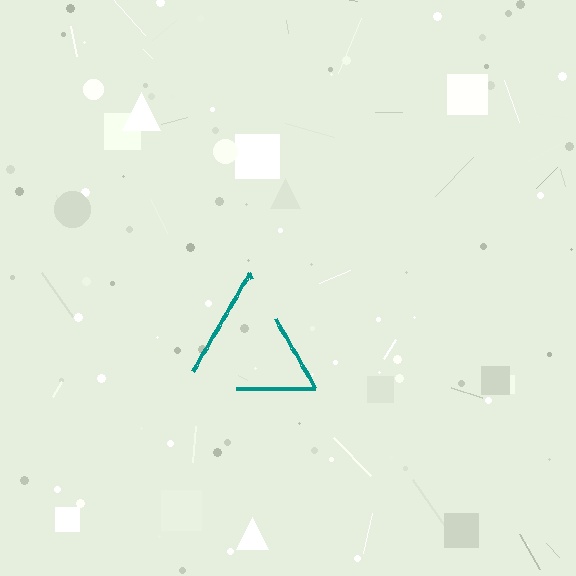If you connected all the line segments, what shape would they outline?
They would outline a triangle.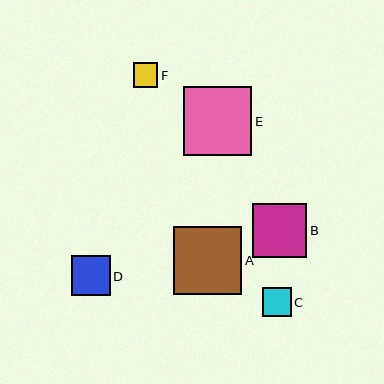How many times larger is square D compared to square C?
Square D is approximately 1.4 times the size of square C.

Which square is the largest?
Square E is the largest with a size of approximately 69 pixels.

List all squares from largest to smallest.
From largest to smallest: E, A, B, D, C, F.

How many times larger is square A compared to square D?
Square A is approximately 1.7 times the size of square D.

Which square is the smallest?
Square F is the smallest with a size of approximately 25 pixels.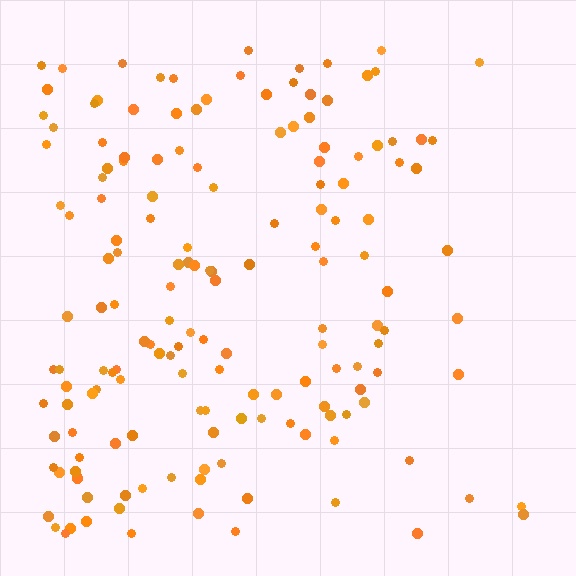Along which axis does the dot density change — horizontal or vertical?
Horizontal.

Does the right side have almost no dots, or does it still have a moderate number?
Still a moderate number, just noticeably fewer than the left.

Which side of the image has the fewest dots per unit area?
The right.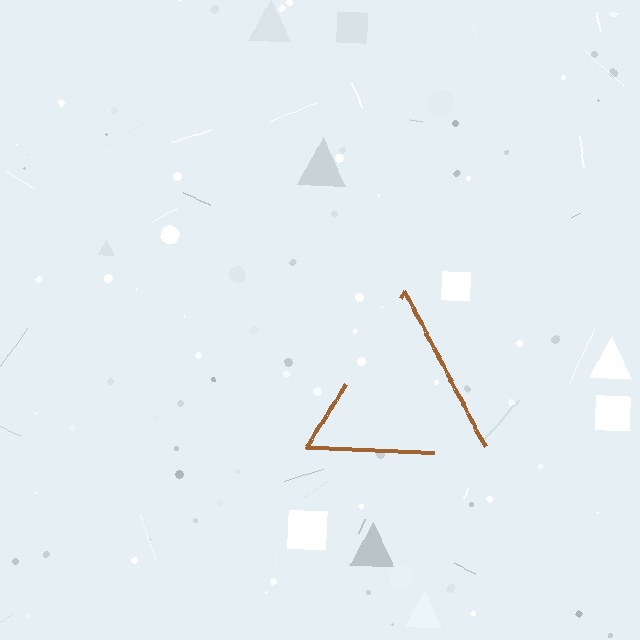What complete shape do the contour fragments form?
The contour fragments form a triangle.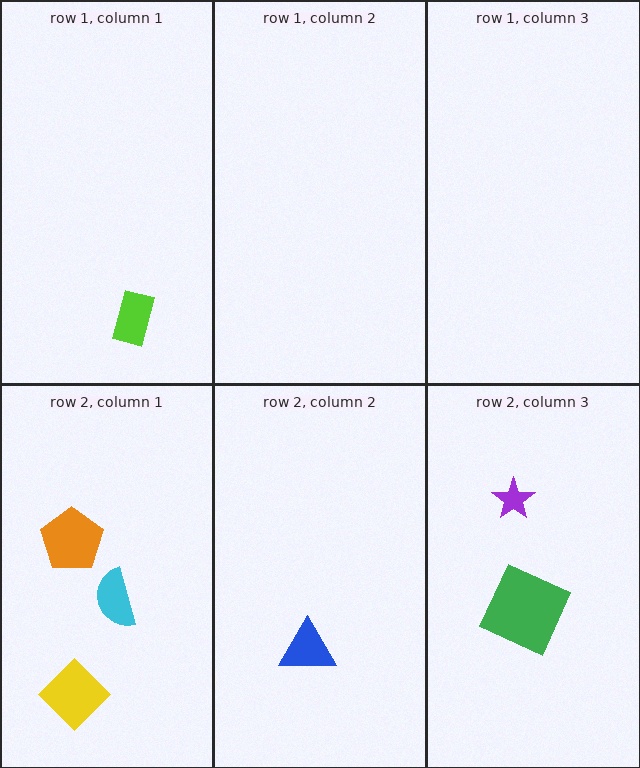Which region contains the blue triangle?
The row 2, column 2 region.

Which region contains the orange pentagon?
The row 2, column 1 region.